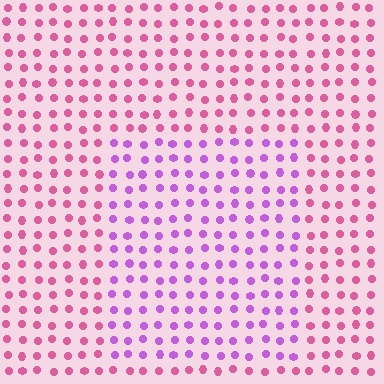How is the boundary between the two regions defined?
The boundary is defined purely by a slight shift in hue (about 42 degrees). Spacing, size, and orientation are identical on both sides.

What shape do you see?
I see a rectangle.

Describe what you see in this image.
The image is filled with small pink elements in a uniform arrangement. A rectangle-shaped region is visible where the elements are tinted to a slightly different hue, forming a subtle color boundary.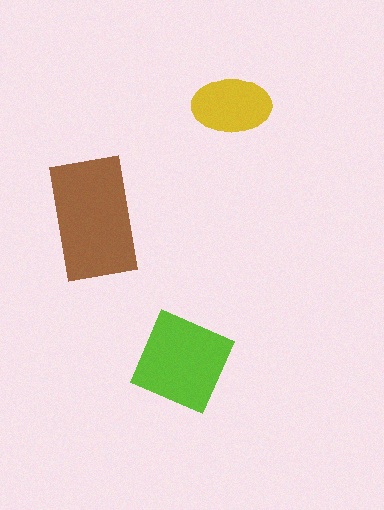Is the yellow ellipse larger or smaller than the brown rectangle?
Smaller.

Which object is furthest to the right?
The yellow ellipse is rightmost.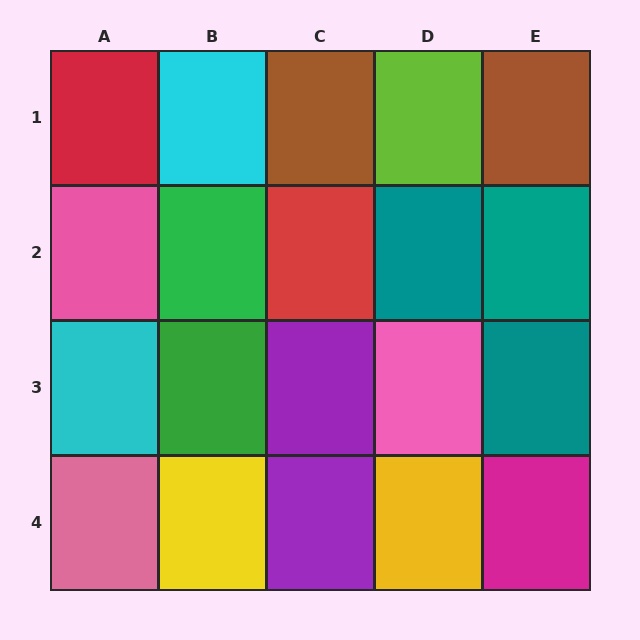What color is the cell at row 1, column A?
Red.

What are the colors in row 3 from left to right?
Cyan, green, purple, pink, teal.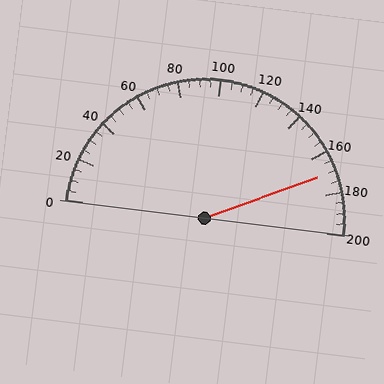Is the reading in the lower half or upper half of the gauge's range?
The reading is in the upper half of the range (0 to 200).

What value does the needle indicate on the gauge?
The needle indicates approximately 170.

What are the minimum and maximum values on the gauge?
The gauge ranges from 0 to 200.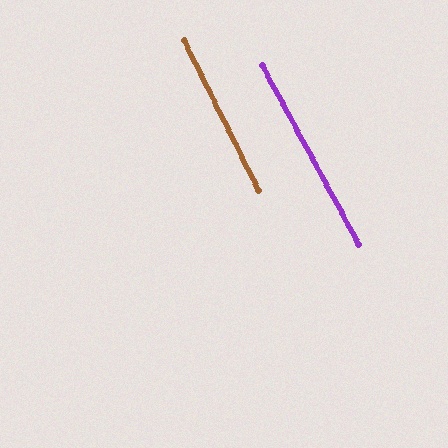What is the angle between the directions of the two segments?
Approximately 2 degrees.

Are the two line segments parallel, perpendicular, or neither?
Parallel — their directions differ by only 1.9°.